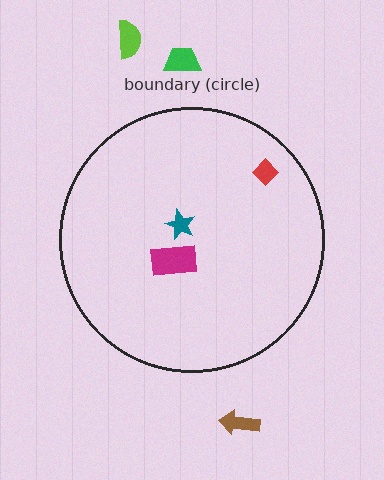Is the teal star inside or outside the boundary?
Inside.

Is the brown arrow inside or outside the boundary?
Outside.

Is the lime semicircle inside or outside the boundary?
Outside.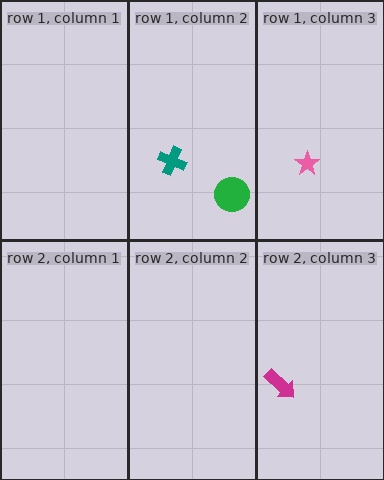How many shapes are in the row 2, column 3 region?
1.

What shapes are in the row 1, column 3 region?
The pink star.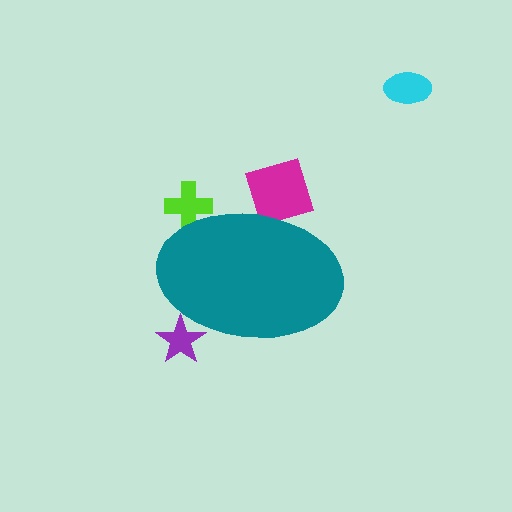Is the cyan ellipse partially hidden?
No, the cyan ellipse is fully visible.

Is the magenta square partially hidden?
Yes, the magenta square is partially hidden behind the teal ellipse.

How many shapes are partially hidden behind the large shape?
3 shapes are partially hidden.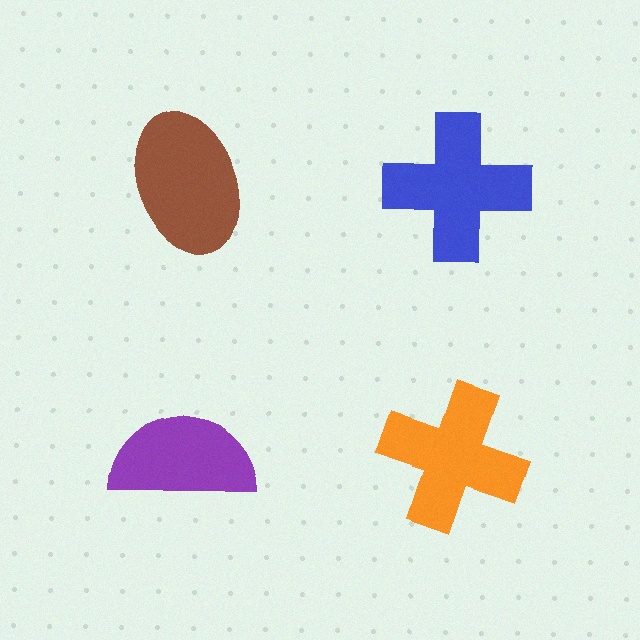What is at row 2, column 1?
A purple semicircle.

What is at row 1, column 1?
A brown ellipse.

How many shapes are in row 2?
2 shapes.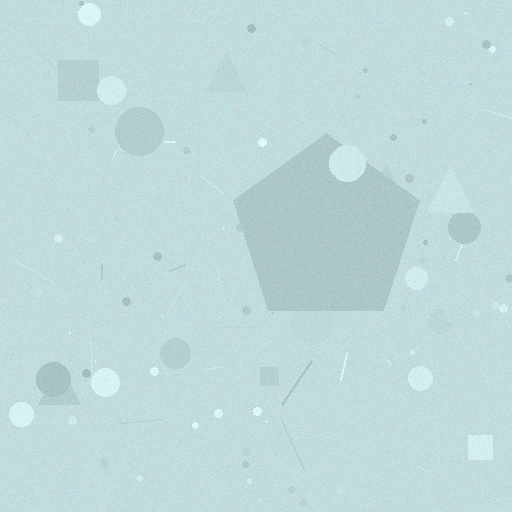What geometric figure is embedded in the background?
A pentagon is embedded in the background.